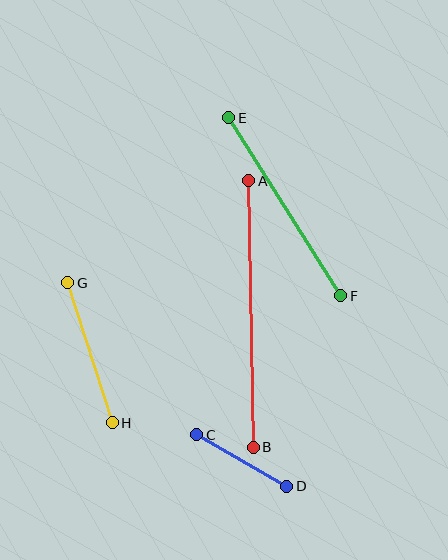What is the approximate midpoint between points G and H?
The midpoint is at approximately (90, 353) pixels.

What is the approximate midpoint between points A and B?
The midpoint is at approximately (251, 314) pixels.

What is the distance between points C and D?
The distance is approximately 104 pixels.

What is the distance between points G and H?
The distance is approximately 147 pixels.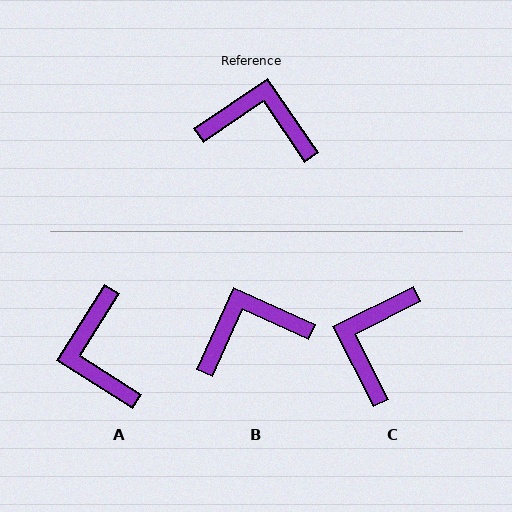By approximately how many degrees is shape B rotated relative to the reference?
Approximately 31 degrees counter-clockwise.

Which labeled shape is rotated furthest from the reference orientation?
A, about 114 degrees away.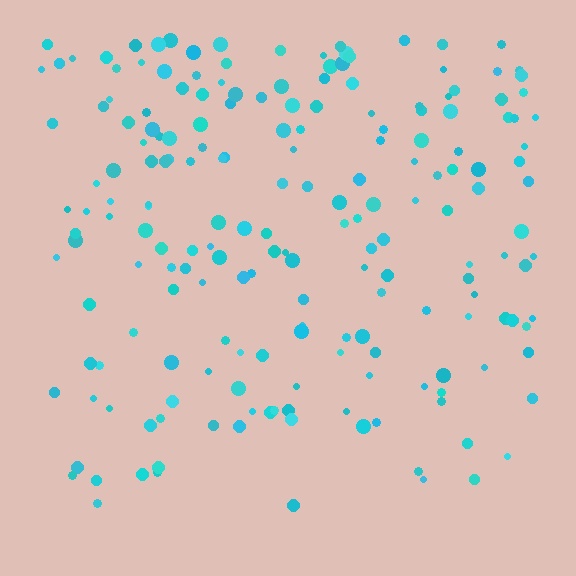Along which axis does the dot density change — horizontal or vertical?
Vertical.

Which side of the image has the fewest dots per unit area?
The bottom.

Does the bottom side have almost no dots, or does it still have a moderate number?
Still a moderate number, just noticeably fewer than the top.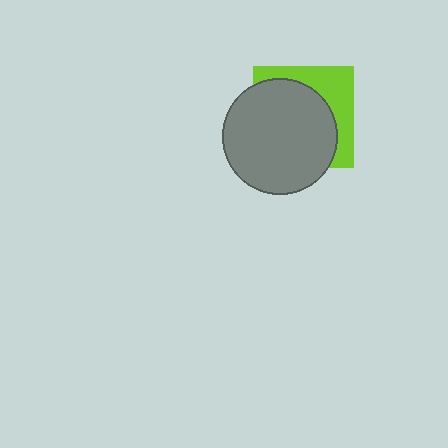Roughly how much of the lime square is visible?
A small part of it is visible (roughly 35%).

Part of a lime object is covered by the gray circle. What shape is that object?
It is a square.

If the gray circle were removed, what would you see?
You would see the complete lime square.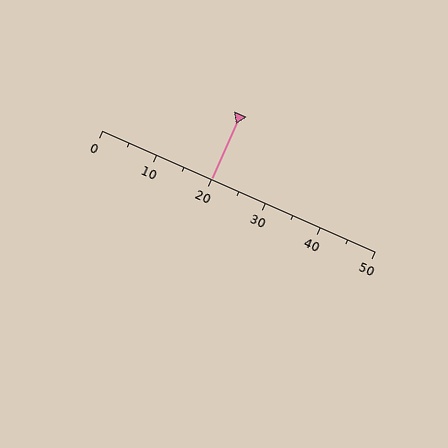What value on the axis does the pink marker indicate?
The marker indicates approximately 20.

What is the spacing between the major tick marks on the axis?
The major ticks are spaced 10 apart.